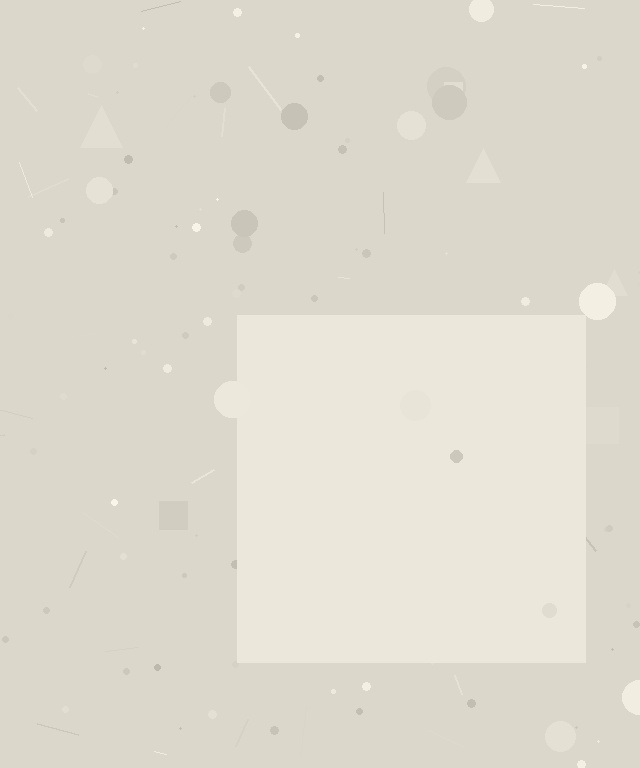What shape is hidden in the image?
A square is hidden in the image.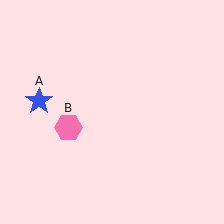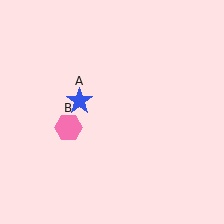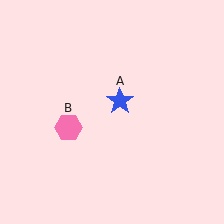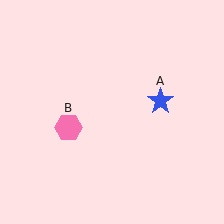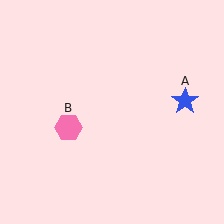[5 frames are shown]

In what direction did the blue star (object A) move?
The blue star (object A) moved right.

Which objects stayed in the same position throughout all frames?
Pink hexagon (object B) remained stationary.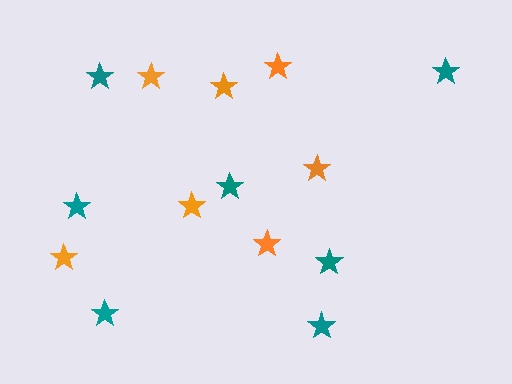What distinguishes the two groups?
There are 2 groups: one group of teal stars (7) and one group of orange stars (7).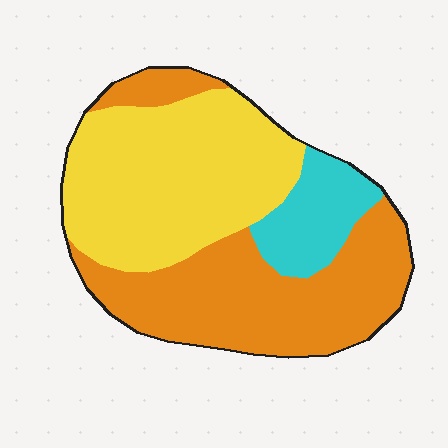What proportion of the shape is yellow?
Yellow covers about 45% of the shape.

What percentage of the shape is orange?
Orange takes up about two fifths (2/5) of the shape.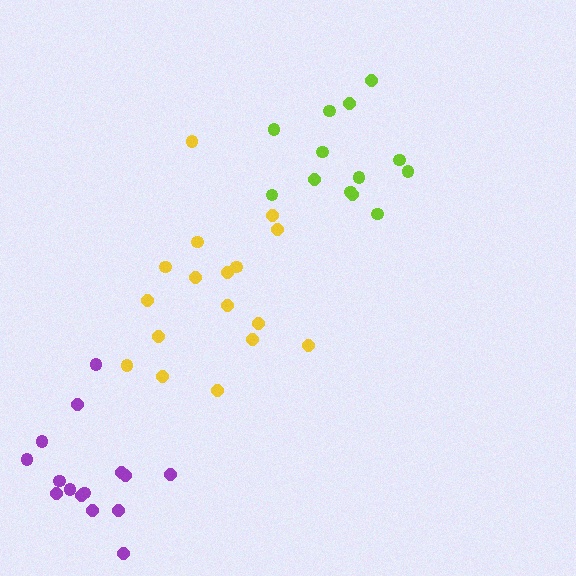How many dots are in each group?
Group 1: 15 dots, Group 2: 13 dots, Group 3: 17 dots (45 total).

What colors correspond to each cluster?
The clusters are colored: purple, lime, yellow.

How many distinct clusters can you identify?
There are 3 distinct clusters.